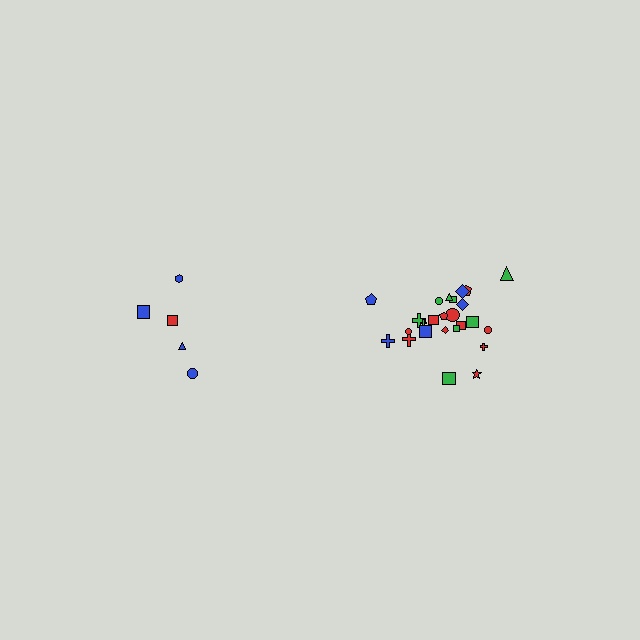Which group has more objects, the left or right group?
The right group.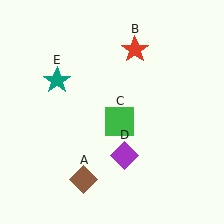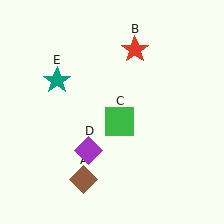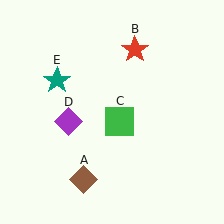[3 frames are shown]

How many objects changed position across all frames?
1 object changed position: purple diamond (object D).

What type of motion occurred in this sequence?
The purple diamond (object D) rotated clockwise around the center of the scene.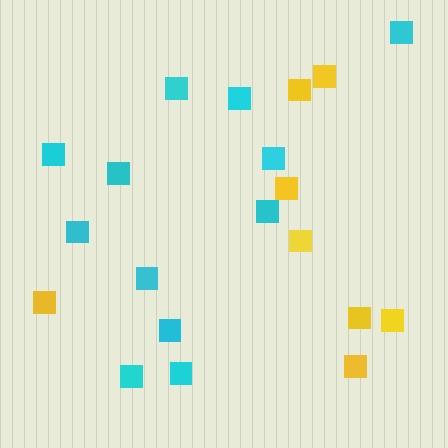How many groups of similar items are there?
There are 2 groups: one group of cyan squares (12) and one group of yellow squares (8).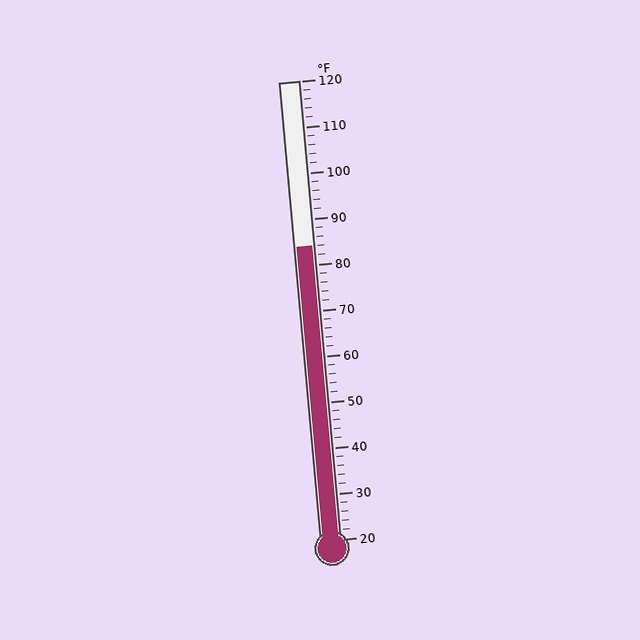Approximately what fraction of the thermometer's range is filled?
The thermometer is filled to approximately 65% of its range.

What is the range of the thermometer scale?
The thermometer scale ranges from 20°F to 120°F.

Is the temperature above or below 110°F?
The temperature is below 110°F.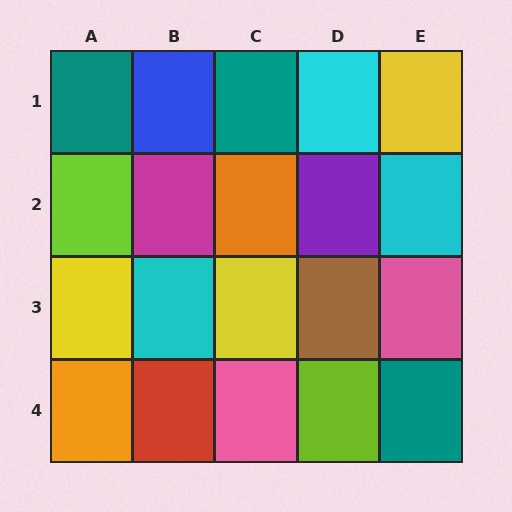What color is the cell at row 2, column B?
Magenta.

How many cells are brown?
1 cell is brown.